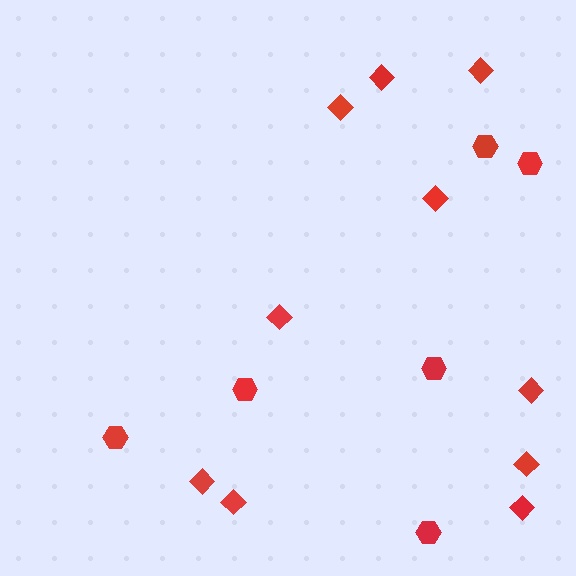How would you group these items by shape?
There are 2 groups: one group of diamonds (10) and one group of hexagons (6).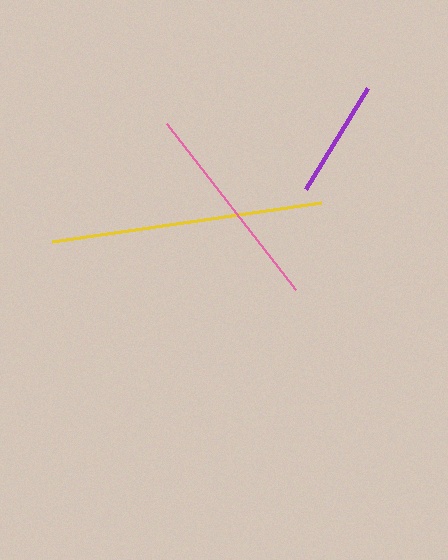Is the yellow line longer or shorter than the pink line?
The yellow line is longer than the pink line.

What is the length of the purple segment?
The purple segment is approximately 119 pixels long.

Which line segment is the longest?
The yellow line is the longest at approximately 272 pixels.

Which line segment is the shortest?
The purple line is the shortest at approximately 119 pixels.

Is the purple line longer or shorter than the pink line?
The pink line is longer than the purple line.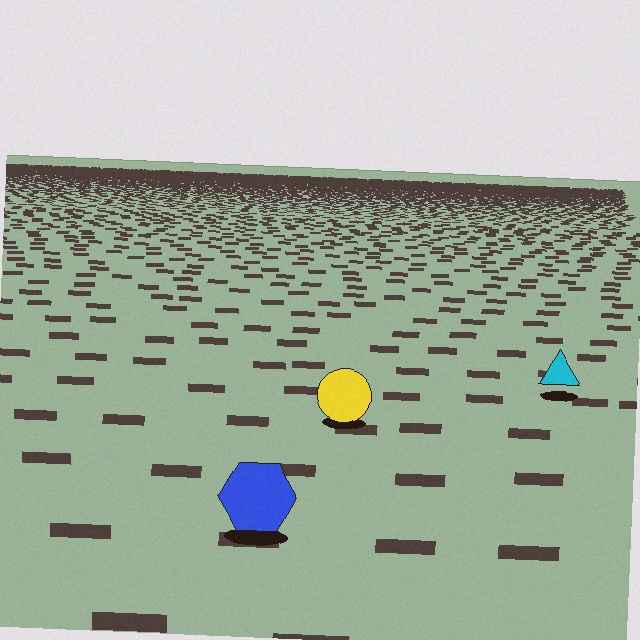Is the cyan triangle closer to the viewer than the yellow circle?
No. The yellow circle is closer — you can tell from the texture gradient: the ground texture is coarser near it.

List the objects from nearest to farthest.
From nearest to farthest: the blue hexagon, the yellow circle, the cyan triangle.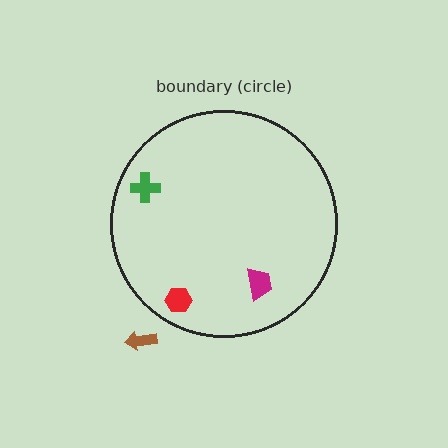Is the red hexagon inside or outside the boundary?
Inside.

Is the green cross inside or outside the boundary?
Inside.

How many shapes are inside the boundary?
3 inside, 1 outside.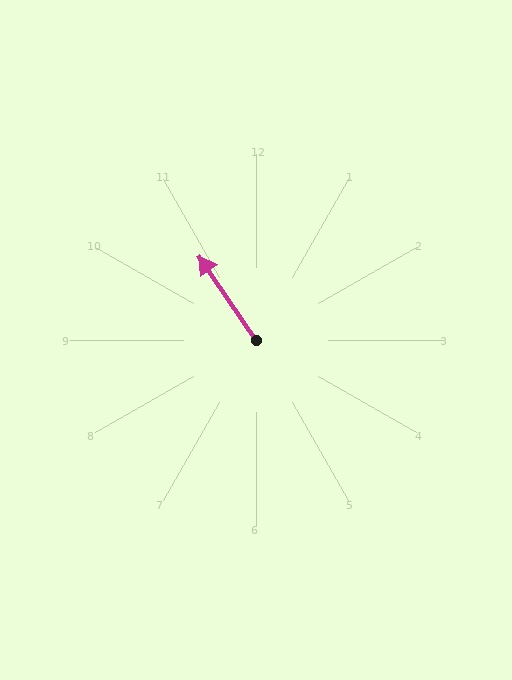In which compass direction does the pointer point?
Northwest.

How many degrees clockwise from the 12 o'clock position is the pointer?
Approximately 326 degrees.